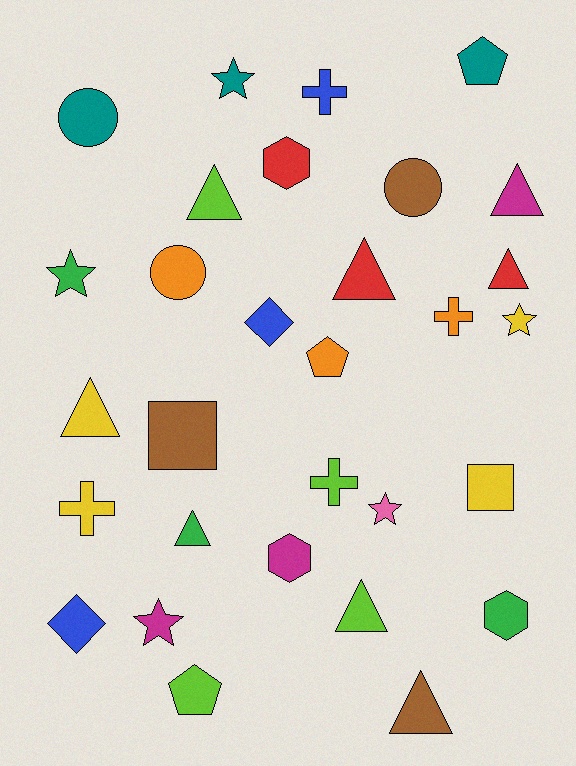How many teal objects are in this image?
There are 3 teal objects.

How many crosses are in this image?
There are 4 crosses.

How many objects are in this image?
There are 30 objects.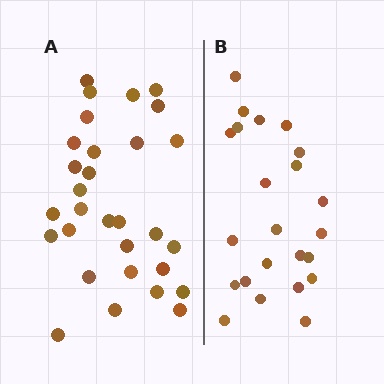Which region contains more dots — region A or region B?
Region A (the left region) has more dots.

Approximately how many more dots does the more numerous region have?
Region A has roughly 8 or so more dots than region B.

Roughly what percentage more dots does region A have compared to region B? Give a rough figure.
About 30% more.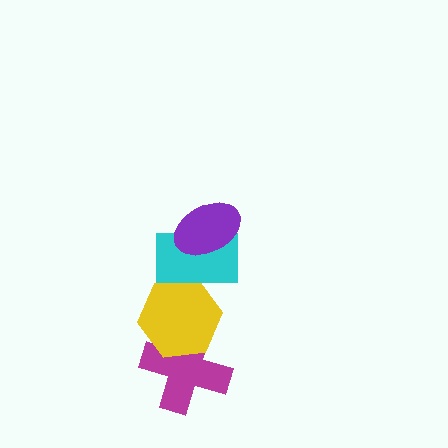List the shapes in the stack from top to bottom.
From top to bottom: the purple ellipse, the cyan rectangle, the yellow hexagon, the magenta cross.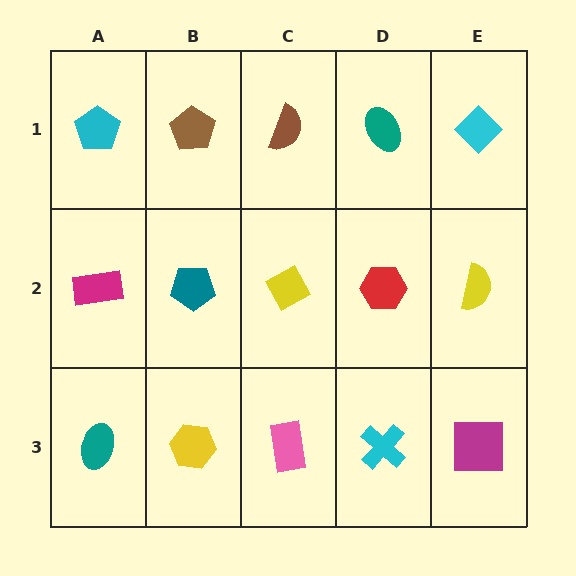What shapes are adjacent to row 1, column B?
A teal pentagon (row 2, column B), a cyan pentagon (row 1, column A), a brown semicircle (row 1, column C).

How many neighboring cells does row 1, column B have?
3.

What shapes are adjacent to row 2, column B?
A brown pentagon (row 1, column B), a yellow hexagon (row 3, column B), a magenta rectangle (row 2, column A), a yellow diamond (row 2, column C).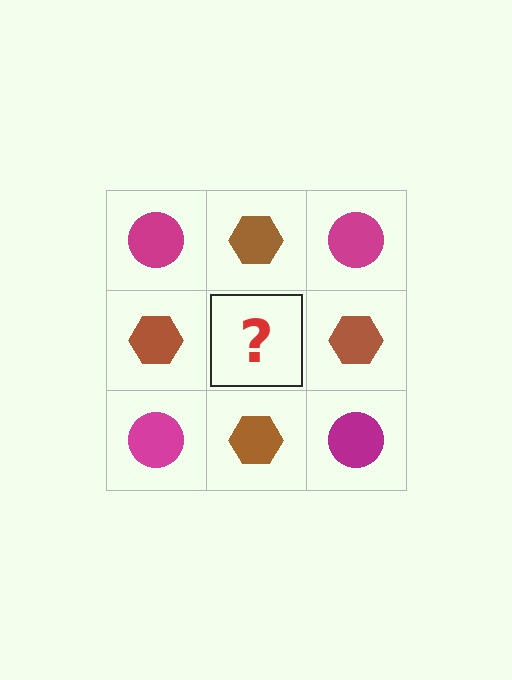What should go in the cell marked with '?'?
The missing cell should contain a magenta circle.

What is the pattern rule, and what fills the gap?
The rule is that it alternates magenta circle and brown hexagon in a checkerboard pattern. The gap should be filled with a magenta circle.